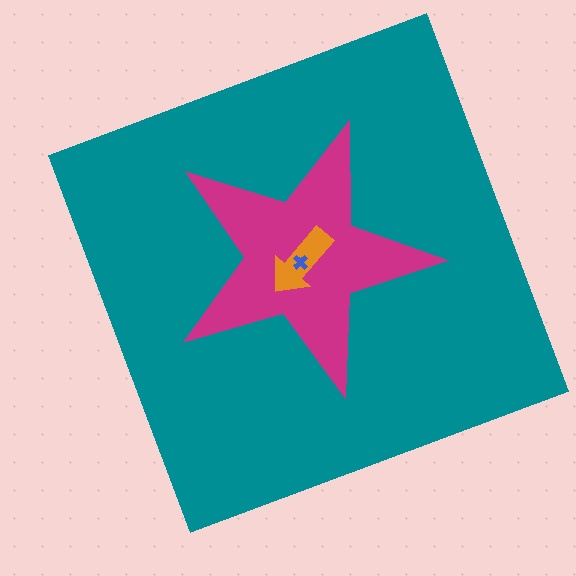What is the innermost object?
The blue cross.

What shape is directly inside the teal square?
The magenta star.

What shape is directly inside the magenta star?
The orange arrow.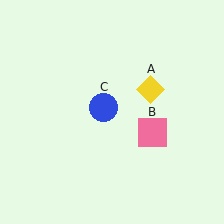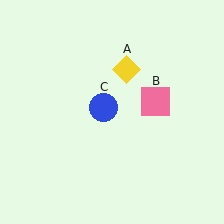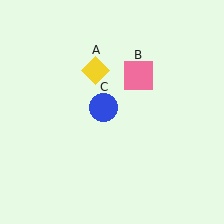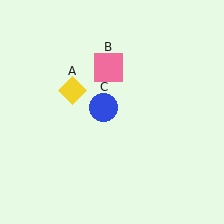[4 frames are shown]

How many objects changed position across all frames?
2 objects changed position: yellow diamond (object A), pink square (object B).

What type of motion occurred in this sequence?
The yellow diamond (object A), pink square (object B) rotated counterclockwise around the center of the scene.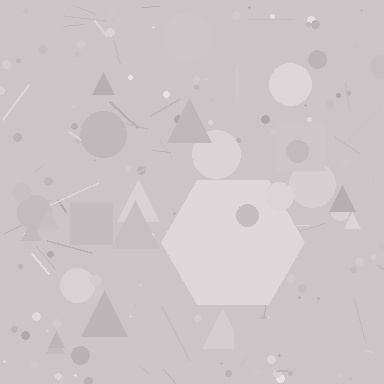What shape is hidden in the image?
A hexagon is hidden in the image.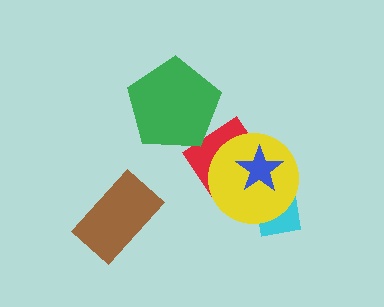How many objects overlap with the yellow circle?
3 objects overlap with the yellow circle.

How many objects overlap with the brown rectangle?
0 objects overlap with the brown rectangle.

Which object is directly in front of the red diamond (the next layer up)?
The green pentagon is directly in front of the red diamond.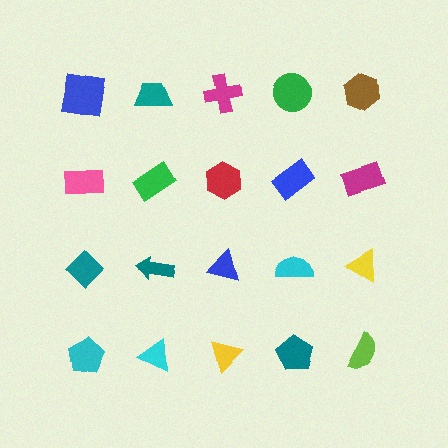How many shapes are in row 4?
5 shapes.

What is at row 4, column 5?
A lime semicircle.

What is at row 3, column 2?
A teal arrow.